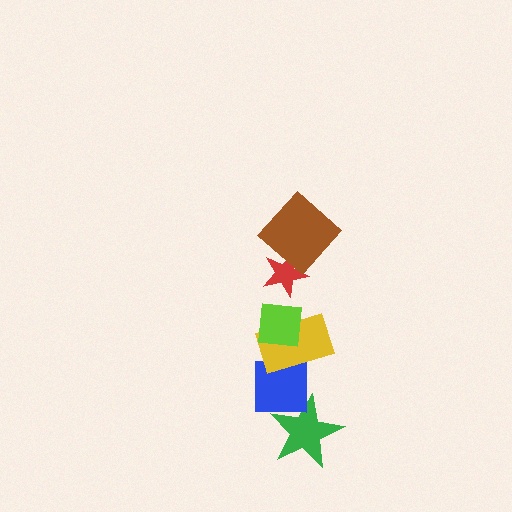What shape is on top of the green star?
The blue square is on top of the green star.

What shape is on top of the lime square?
The red star is on top of the lime square.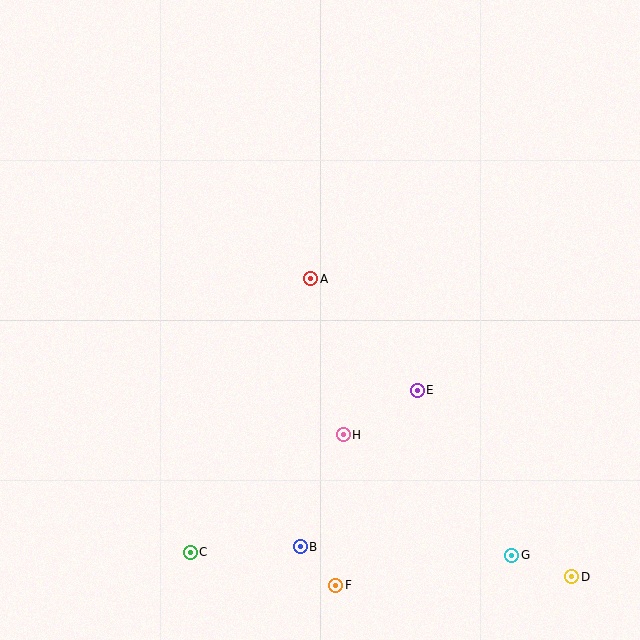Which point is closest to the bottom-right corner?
Point D is closest to the bottom-right corner.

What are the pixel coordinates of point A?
Point A is at (311, 279).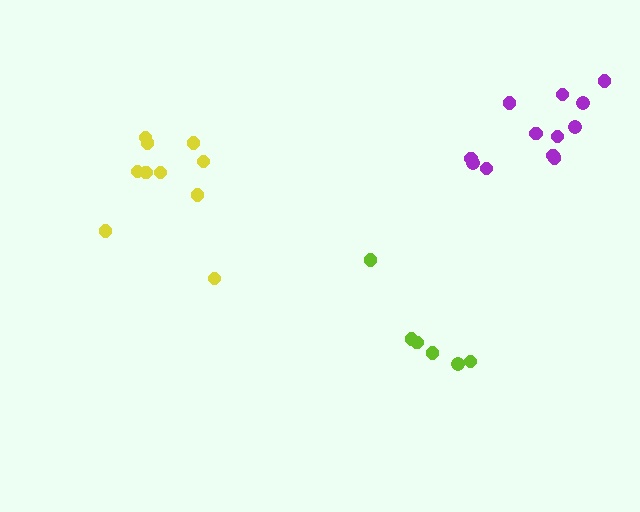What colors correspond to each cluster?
The clusters are colored: lime, yellow, purple.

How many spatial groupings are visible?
There are 3 spatial groupings.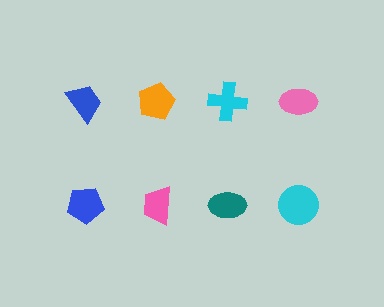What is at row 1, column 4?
A pink ellipse.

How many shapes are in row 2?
4 shapes.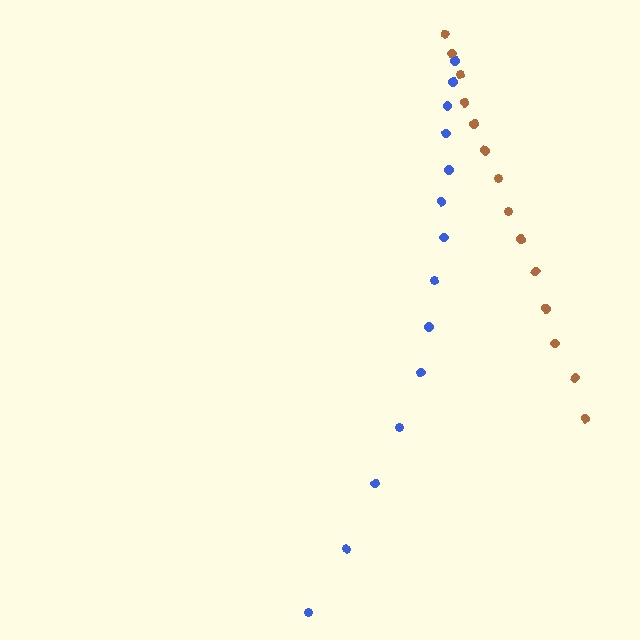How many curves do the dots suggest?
There are 2 distinct paths.